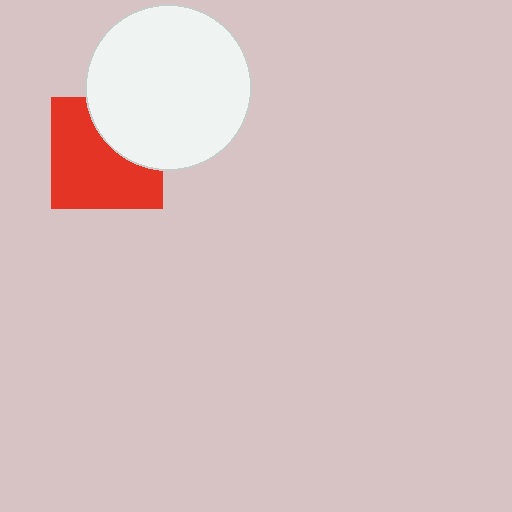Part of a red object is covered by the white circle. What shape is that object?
It is a square.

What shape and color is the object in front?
The object in front is a white circle.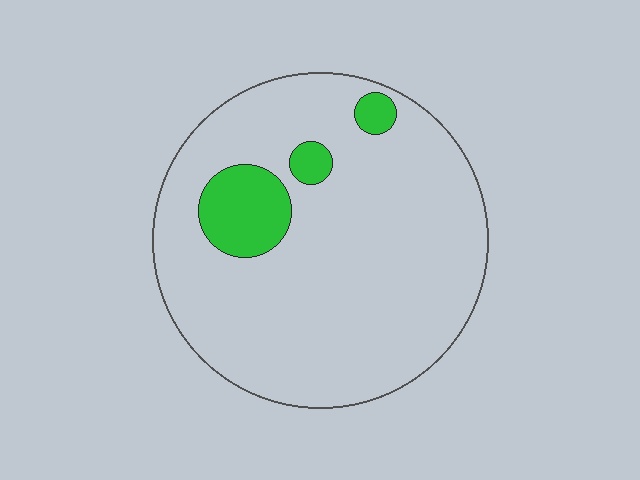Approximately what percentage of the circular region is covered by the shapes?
Approximately 10%.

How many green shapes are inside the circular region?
3.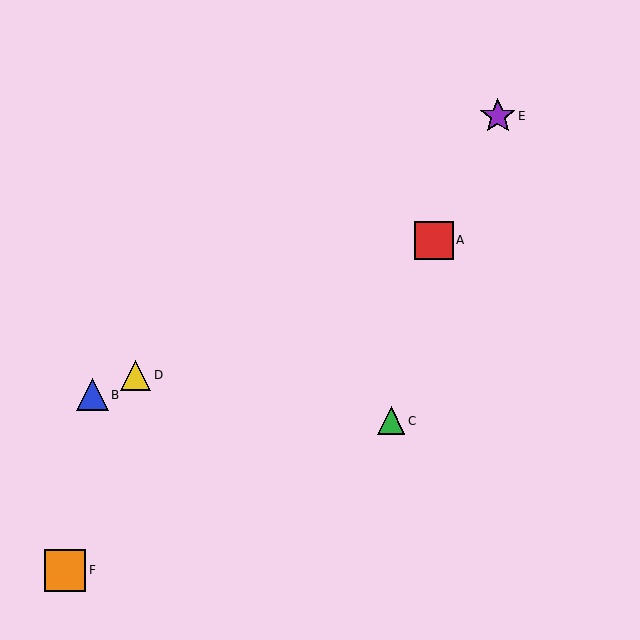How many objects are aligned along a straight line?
3 objects (A, B, D) are aligned along a straight line.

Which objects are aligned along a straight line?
Objects A, B, D are aligned along a straight line.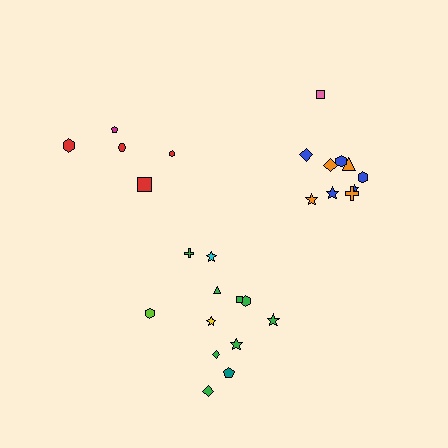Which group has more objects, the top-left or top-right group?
The top-right group.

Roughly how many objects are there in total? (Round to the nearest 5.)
Roughly 25 objects in total.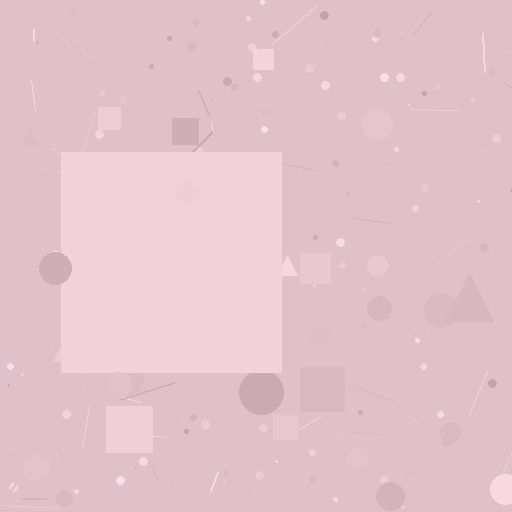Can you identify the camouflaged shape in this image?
The camouflaged shape is a square.